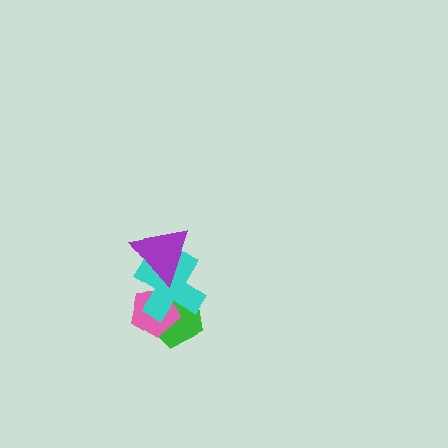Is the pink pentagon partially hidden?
Yes, it is partially covered by another shape.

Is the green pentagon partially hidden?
Yes, it is partially covered by another shape.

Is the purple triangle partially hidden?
No, no other shape covers it.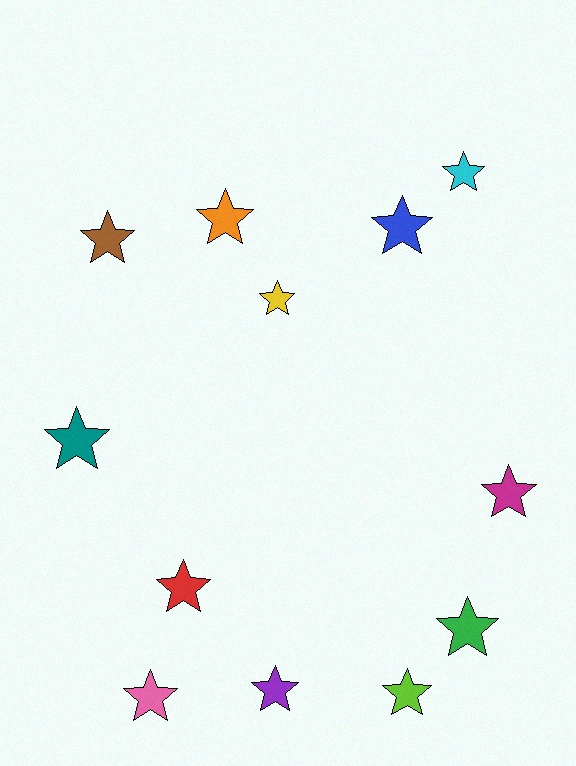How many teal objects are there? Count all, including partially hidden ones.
There is 1 teal object.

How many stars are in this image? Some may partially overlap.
There are 12 stars.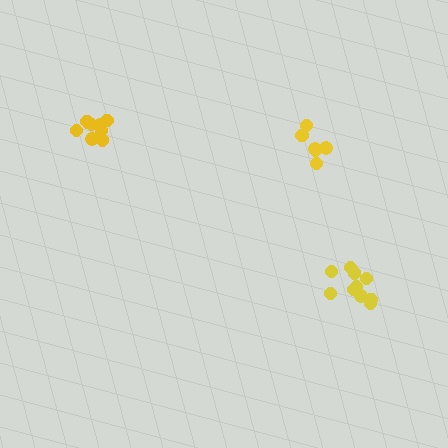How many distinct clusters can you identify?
There are 3 distinct clusters.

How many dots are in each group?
Group 1: 10 dots, Group 2: 6 dots, Group 3: 9 dots (25 total).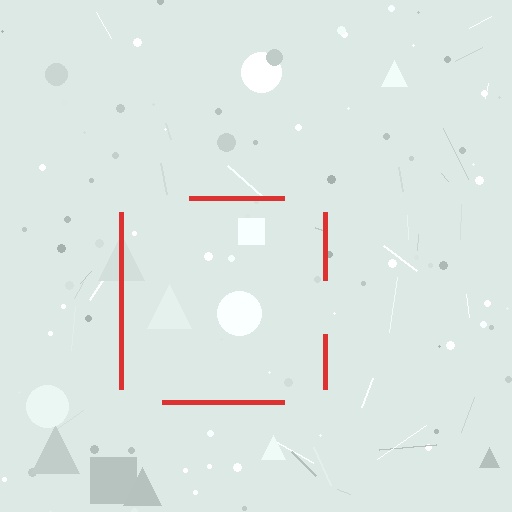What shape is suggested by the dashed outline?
The dashed outline suggests a square.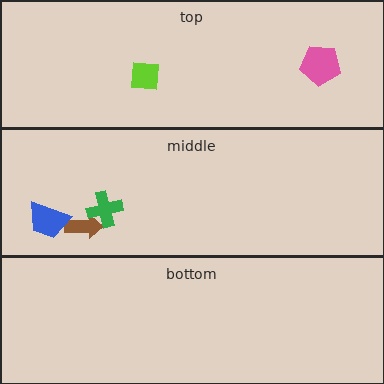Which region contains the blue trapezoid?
The middle region.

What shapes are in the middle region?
The brown arrow, the blue trapezoid, the green cross.